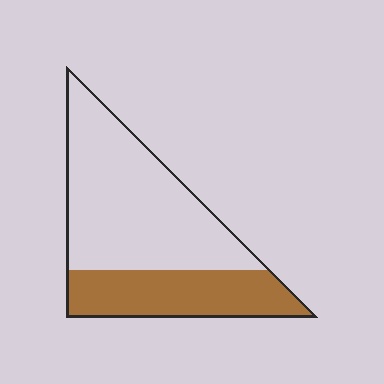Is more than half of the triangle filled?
No.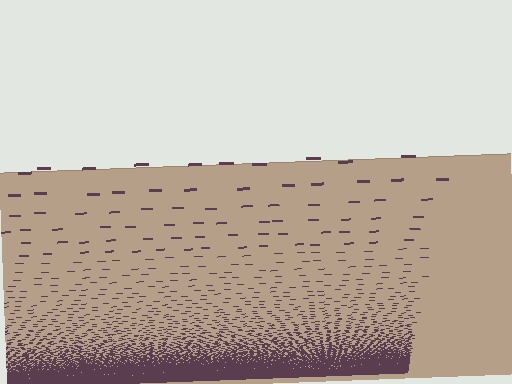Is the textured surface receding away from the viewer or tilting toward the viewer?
The surface appears to tilt toward the viewer. Texture elements get larger and sparser toward the top.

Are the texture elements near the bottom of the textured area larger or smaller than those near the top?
Smaller. The gradient is inverted — elements near the bottom are smaller and denser.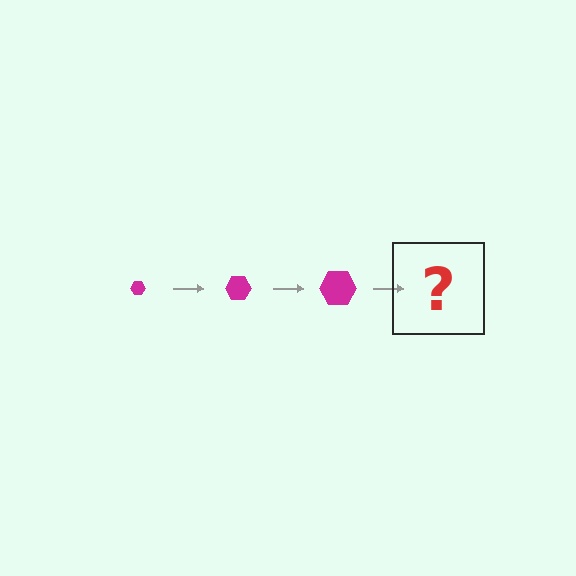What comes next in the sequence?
The next element should be a magenta hexagon, larger than the previous one.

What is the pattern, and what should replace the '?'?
The pattern is that the hexagon gets progressively larger each step. The '?' should be a magenta hexagon, larger than the previous one.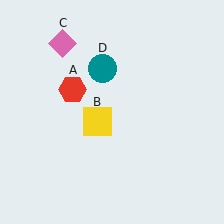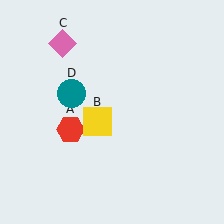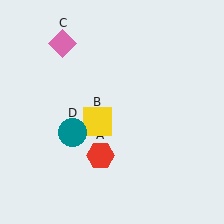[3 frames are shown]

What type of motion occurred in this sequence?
The red hexagon (object A), teal circle (object D) rotated counterclockwise around the center of the scene.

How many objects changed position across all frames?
2 objects changed position: red hexagon (object A), teal circle (object D).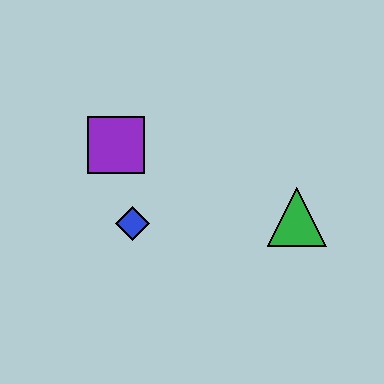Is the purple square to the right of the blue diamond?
No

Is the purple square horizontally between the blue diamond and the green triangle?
No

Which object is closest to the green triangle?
The blue diamond is closest to the green triangle.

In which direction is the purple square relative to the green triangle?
The purple square is to the left of the green triangle.